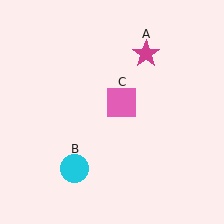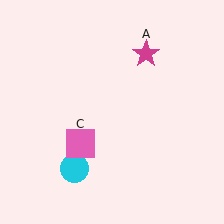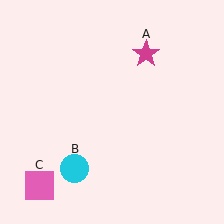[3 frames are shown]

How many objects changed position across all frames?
1 object changed position: pink square (object C).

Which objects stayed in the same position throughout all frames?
Magenta star (object A) and cyan circle (object B) remained stationary.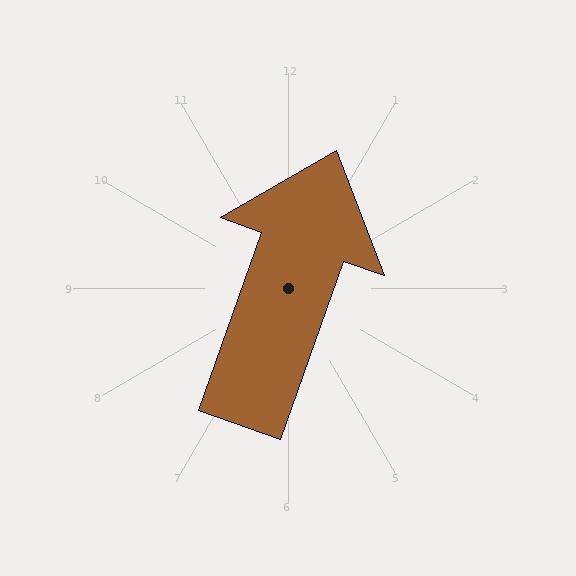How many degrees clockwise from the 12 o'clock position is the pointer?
Approximately 19 degrees.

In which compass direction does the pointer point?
North.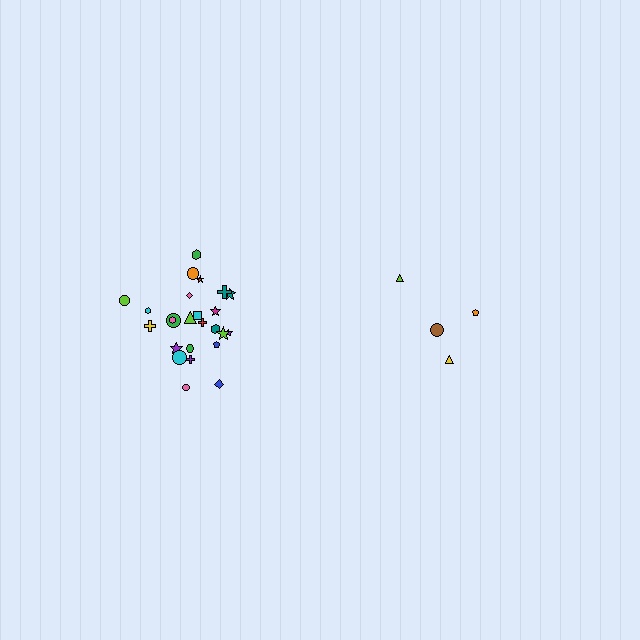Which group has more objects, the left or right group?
The left group.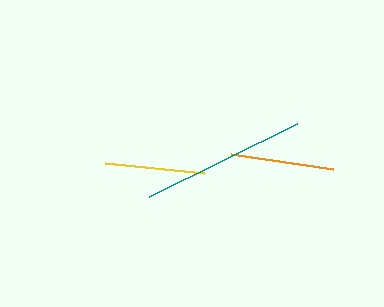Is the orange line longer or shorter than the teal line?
The teal line is longer than the orange line.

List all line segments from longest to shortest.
From longest to shortest: teal, orange, yellow.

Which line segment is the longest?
The teal line is the longest at approximately 165 pixels.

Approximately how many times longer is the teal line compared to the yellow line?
The teal line is approximately 1.7 times the length of the yellow line.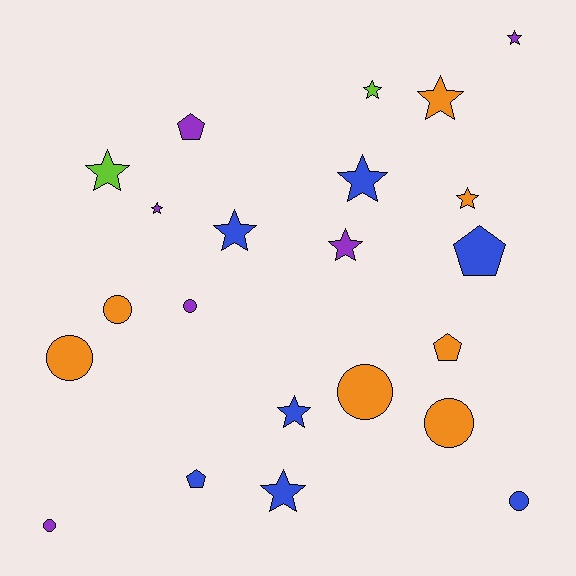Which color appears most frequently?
Orange, with 7 objects.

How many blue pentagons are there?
There are 2 blue pentagons.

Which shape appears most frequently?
Star, with 11 objects.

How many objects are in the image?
There are 22 objects.